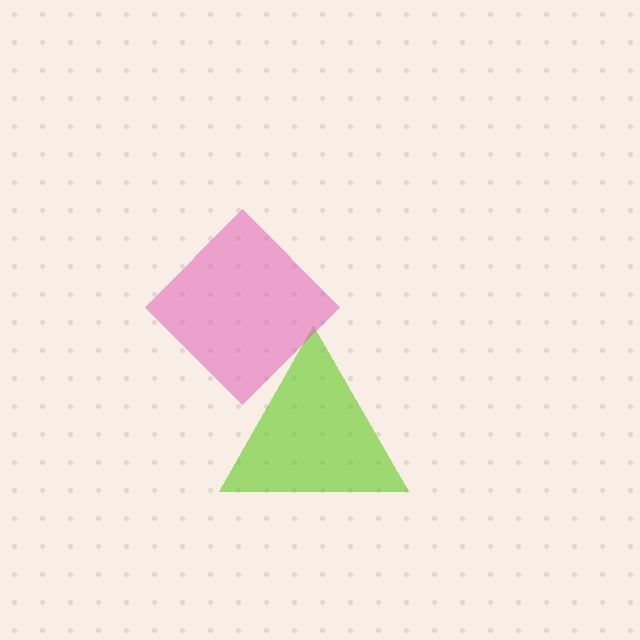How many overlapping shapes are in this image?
There are 2 overlapping shapes in the image.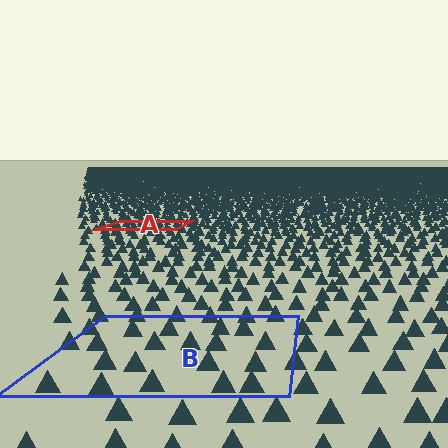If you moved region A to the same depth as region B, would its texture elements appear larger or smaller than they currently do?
They would appear larger. At a closer depth, the same texture elements are projected at a bigger on-screen size.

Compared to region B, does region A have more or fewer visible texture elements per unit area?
Region A has more texture elements per unit area — they are packed more densely because it is farther away.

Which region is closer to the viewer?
Region B is closer. The texture elements there are larger and more spread out.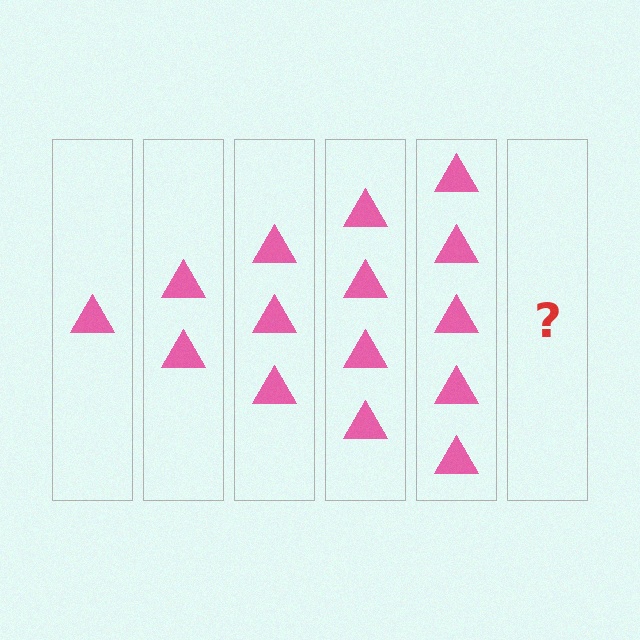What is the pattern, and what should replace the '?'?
The pattern is that each step adds one more triangle. The '?' should be 6 triangles.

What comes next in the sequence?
The next element should be 6 triangles.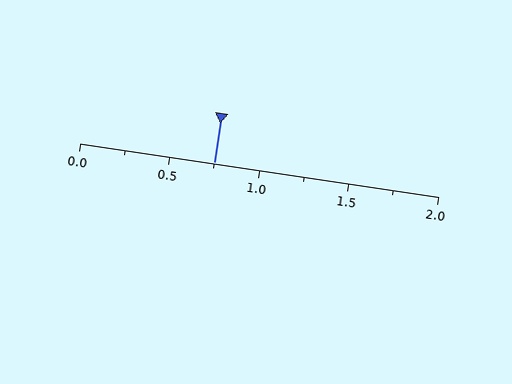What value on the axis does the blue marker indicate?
The marker indicates approximately 0.75.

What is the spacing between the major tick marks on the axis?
The major ticks are spaced 0.5 apart.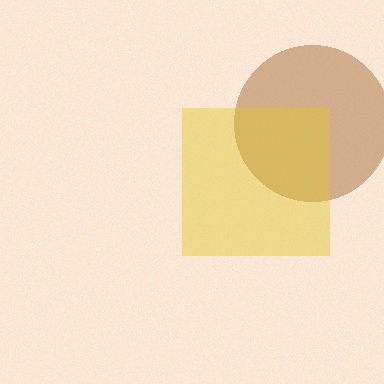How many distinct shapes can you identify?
There are 2 distinct shapes: a brown circle, a yellow square.